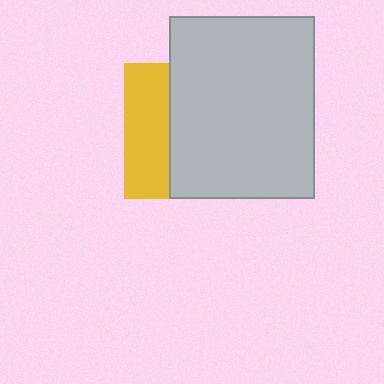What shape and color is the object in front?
The object in front is a light gray rectangle.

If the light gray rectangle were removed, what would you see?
You would see the complete yellow square.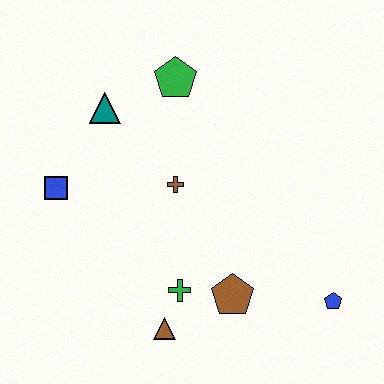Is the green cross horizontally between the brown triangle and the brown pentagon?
Yes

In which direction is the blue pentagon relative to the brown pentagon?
The blue pentagon is to the right of the brown pentagon.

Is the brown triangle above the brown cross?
No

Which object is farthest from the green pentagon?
The blue pentagon is farthest from the green pentagon.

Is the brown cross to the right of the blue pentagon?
No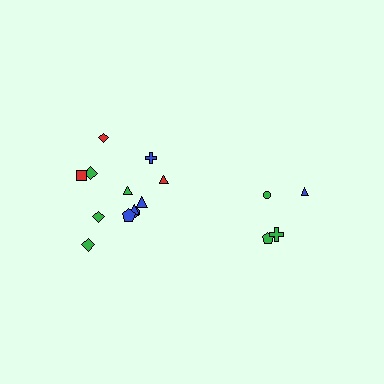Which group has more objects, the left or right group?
The left group.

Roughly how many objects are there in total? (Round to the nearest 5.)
Roughly 15 objects in total.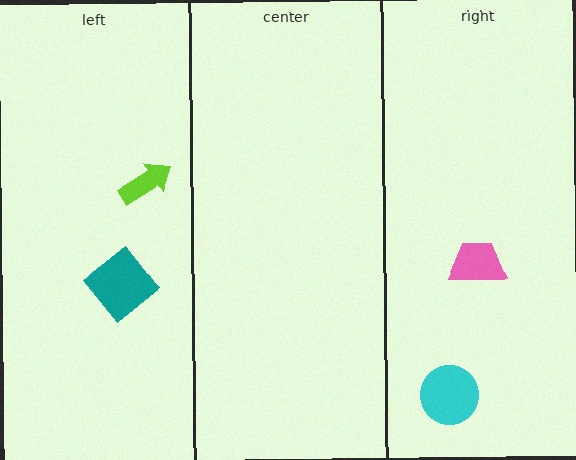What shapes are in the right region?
The cyan circle, the pink trapezoid.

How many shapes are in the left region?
2.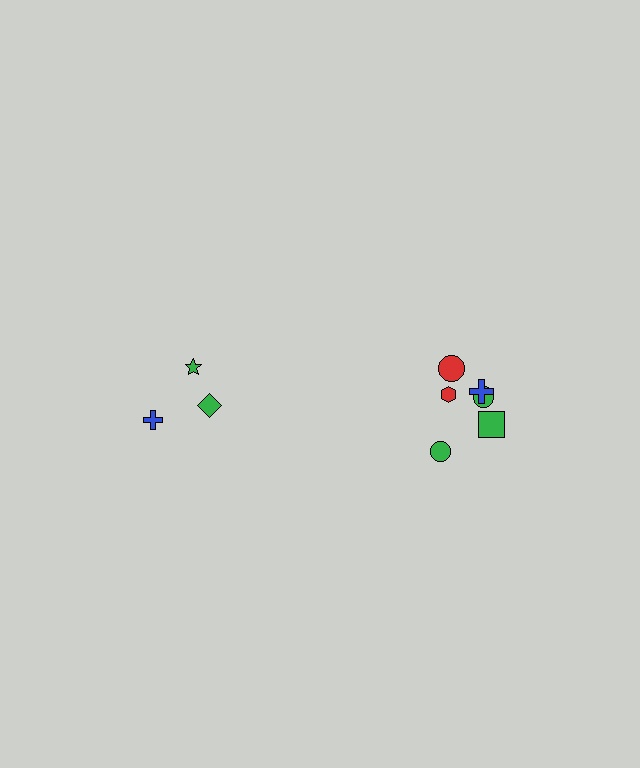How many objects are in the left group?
There are 3 objects.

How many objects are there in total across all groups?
There are 9 objects.